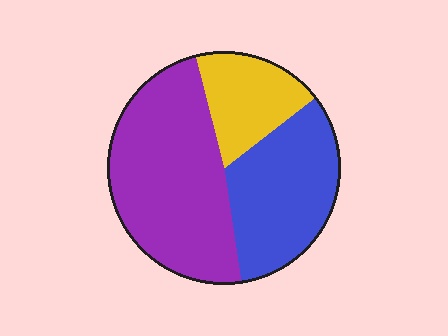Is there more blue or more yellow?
Blue.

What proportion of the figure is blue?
Blue covers 33% of the figure.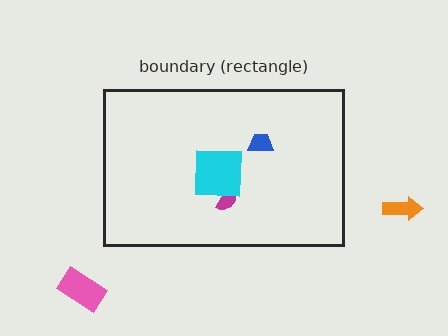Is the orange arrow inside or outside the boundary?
Outside.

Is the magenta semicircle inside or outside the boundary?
Inside.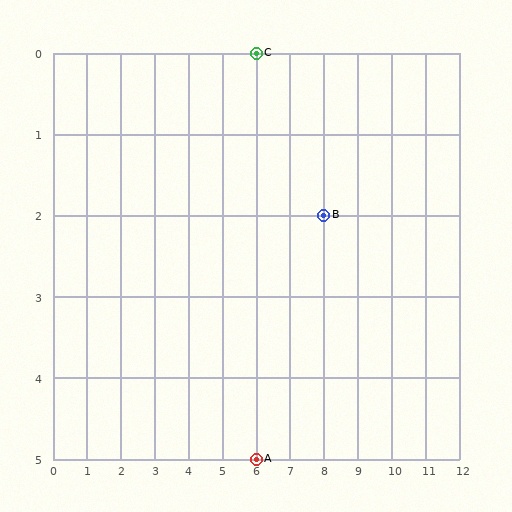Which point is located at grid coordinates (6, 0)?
Point C is at (6, 0).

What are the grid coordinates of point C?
Point C is at grid coordinates (6, 0).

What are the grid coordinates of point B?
Point B is at grid coordinates (8, 2).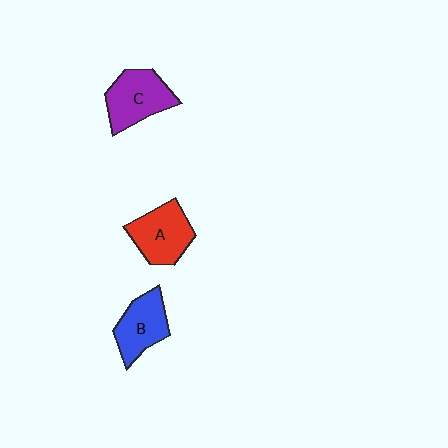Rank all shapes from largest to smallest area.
From largest to smallest: C (purple), A (red), B (blue).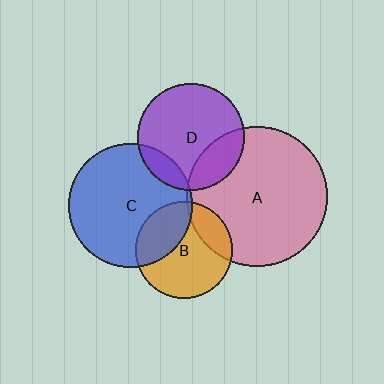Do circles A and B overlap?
Yes.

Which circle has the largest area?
Circle A (pink).